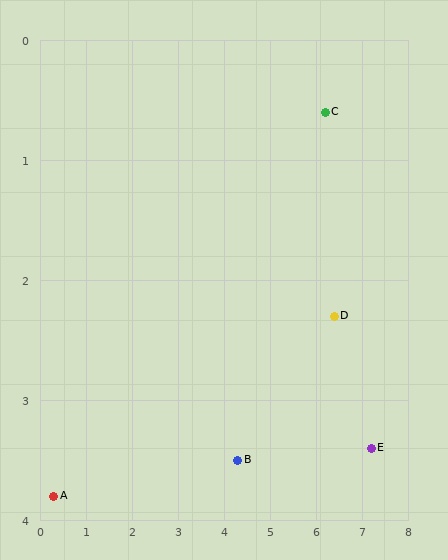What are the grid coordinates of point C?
Point C is at approximately (6.2, 0.6).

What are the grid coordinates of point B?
Point B is at approximately (4.3, 3.5).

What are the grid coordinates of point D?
Point D is at approximately (6.4, 2.3).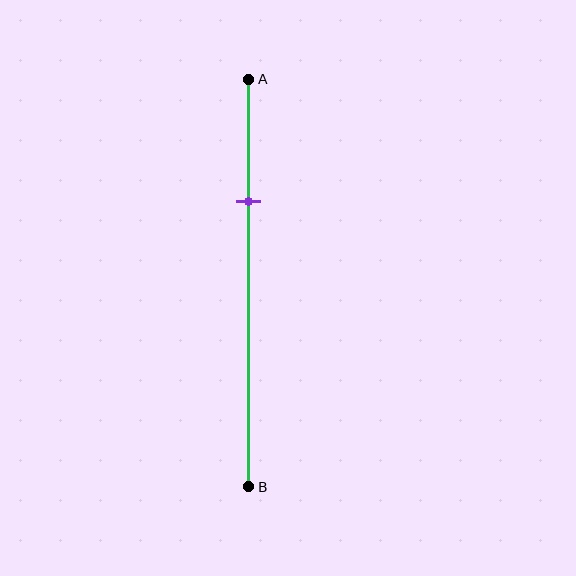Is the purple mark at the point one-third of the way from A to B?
No, the mark is at about 30% from A, not at the 33% one-third point.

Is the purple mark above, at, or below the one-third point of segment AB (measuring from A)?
The purple mark is above the one-third point of segment AB.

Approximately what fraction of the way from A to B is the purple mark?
The purple mark is approximately 30% of the way from A to B.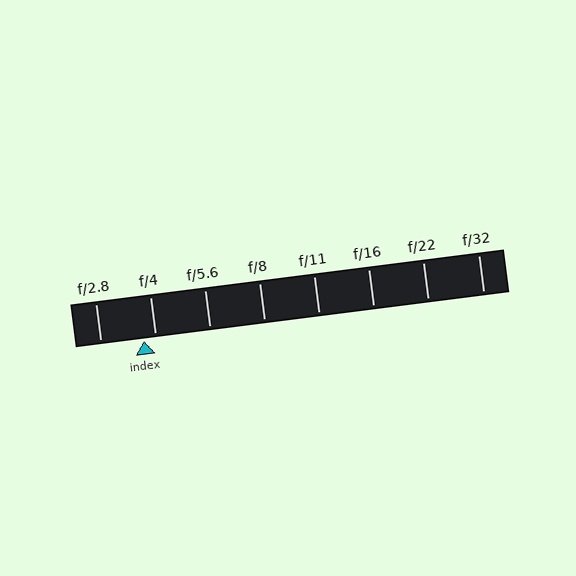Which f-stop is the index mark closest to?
The index mark is closest to f/4.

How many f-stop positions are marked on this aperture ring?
There are 8 f-stop positions marked.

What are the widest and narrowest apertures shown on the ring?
The widest aperture shown is f/2.8 and the narrowest is f/32.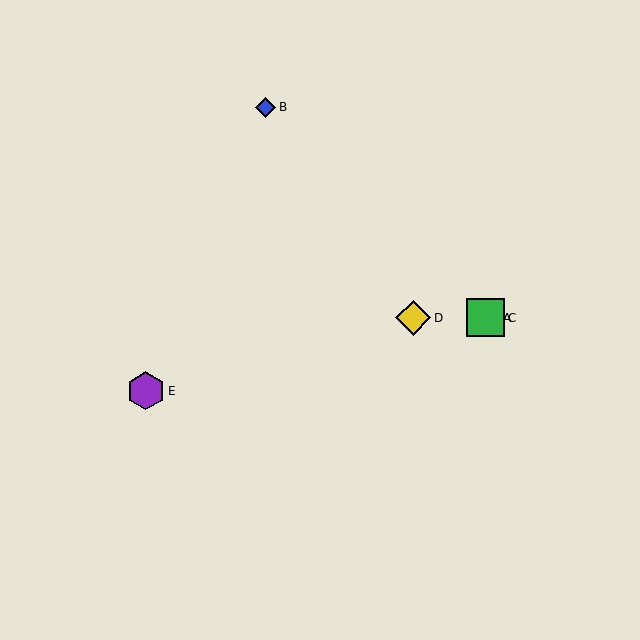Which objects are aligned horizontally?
Objects A, C, D are aligned horizontally.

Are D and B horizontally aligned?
No, D is at y≈318 and B is at y≈107.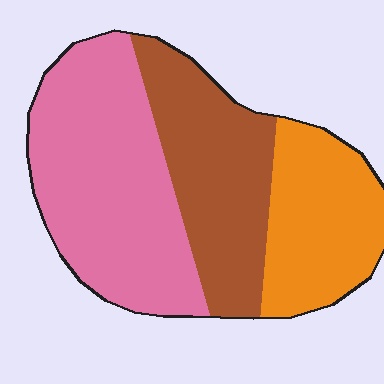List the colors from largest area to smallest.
From largest to smallest: pink, brown, orange.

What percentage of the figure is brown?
Brown covers 31% of the figure.